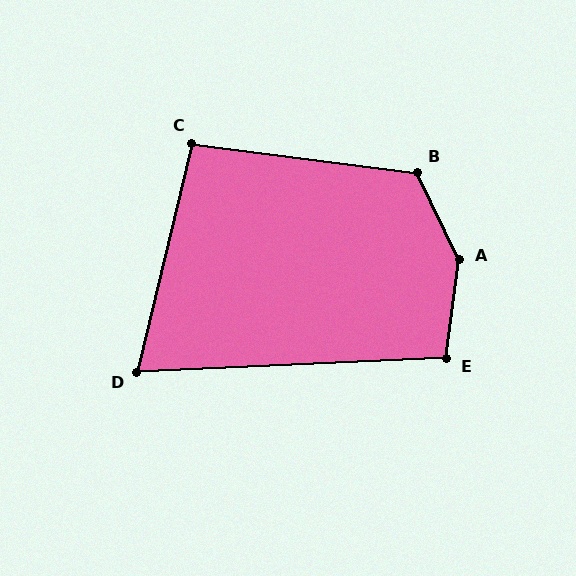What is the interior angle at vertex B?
Approximately 123 degrees (obtuse).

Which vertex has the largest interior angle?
A, at approximately 147 degrees.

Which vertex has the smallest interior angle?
D, at approximately 74 degrees.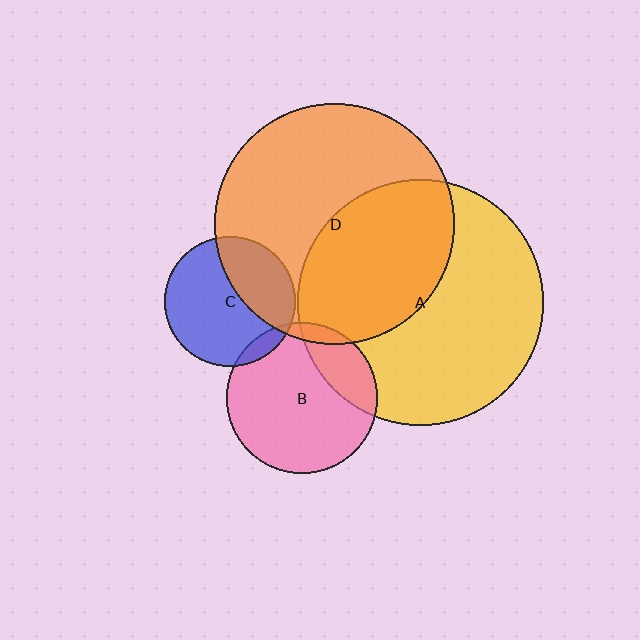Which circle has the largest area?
Circle A (yellow).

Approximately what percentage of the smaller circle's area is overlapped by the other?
Approximately 45%.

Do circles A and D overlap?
Yes.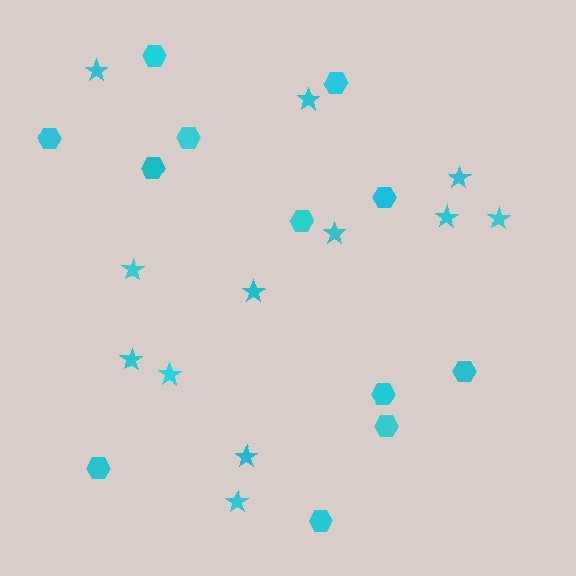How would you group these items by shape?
There are 2 groups: one group of hexagons (12) and one group of stars (12).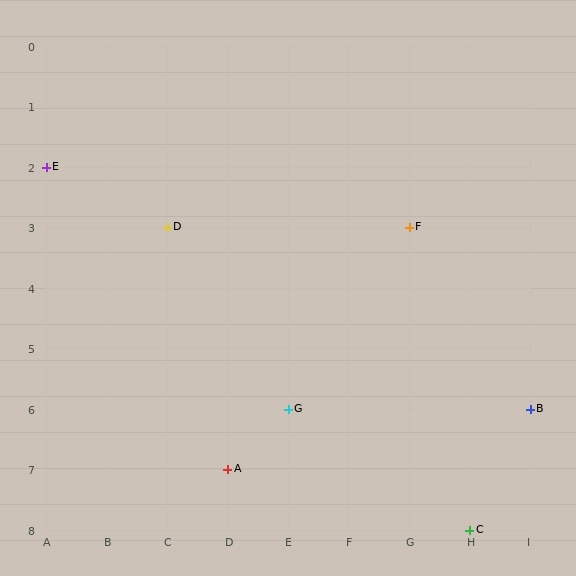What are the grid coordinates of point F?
Point F is at grid coordinates (G, 3).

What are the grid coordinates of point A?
Point A is at grid coordinates (D, 7).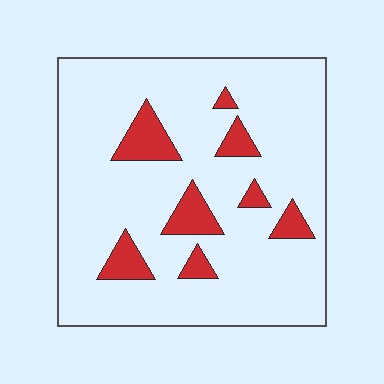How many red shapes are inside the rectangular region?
8.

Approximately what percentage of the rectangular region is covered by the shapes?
Approximately 15%.